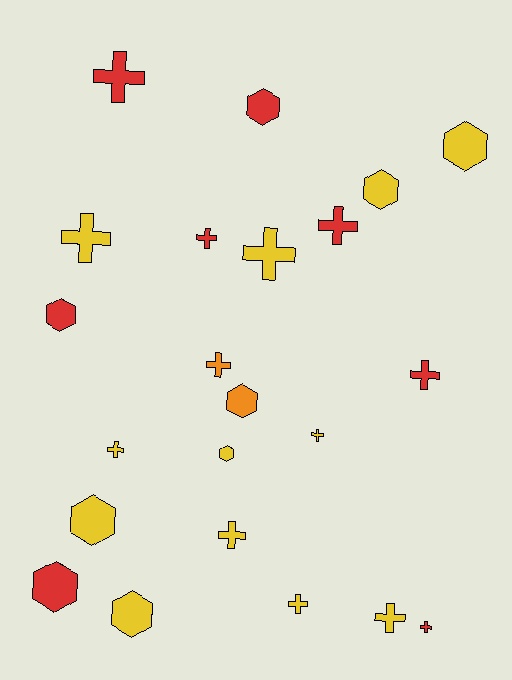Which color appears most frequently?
Yellow, with 12 objects.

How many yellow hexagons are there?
There are 5 yellow hexagons.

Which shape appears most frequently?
Cross, with 13 objects.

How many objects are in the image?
There are 22 objects.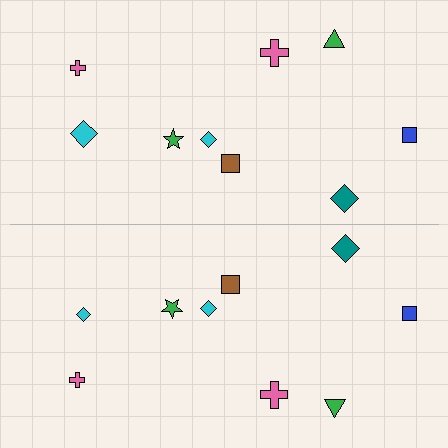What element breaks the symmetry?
The cyan diamond on the bottom side has a different size than its mirror counterpart.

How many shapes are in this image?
There are 18 shapes in this image.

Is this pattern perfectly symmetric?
No, the pattern is not perfectly symmetric. The cyan diamond on the bottom side has a different size than its mirror counterpart.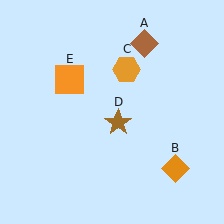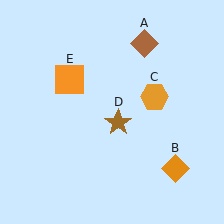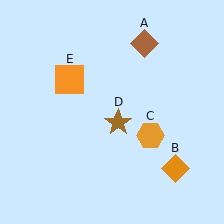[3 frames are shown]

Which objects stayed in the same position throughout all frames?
Brown diamond (object A) and orange diamond (object B) and brown star (object D) and orange square (object E) remained stationary.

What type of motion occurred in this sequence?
The orange hexagon (object C) rotated clockwise around the center of the scene.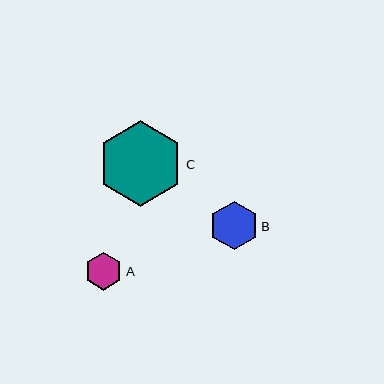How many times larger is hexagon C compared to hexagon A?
Hexagon C is approximately 2.3 times the size of hexagon A.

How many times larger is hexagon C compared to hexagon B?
Hexagon C is approximately 1.8 times the size of hexagon B.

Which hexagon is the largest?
Hexagon C is the largest with a size of approximately 85 pixels.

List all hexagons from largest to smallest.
From largest to smallest: C, B, A.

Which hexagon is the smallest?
Hexagon A is the smallest with a size of approximately 38 pixels.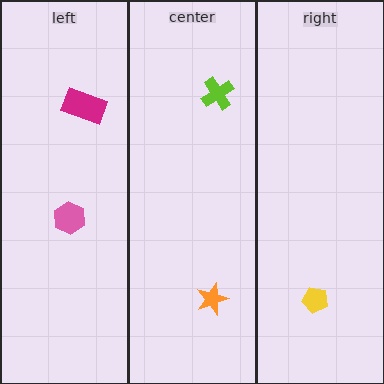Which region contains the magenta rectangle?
The left region.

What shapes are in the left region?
The pink hexagon, the magenta rectangle.